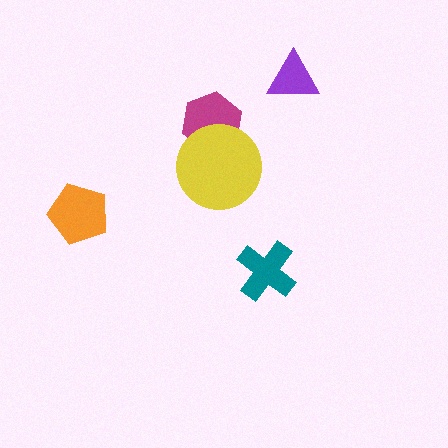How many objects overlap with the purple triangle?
0 objects overlap with the purple triangle.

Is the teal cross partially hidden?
No, no other shape covers it.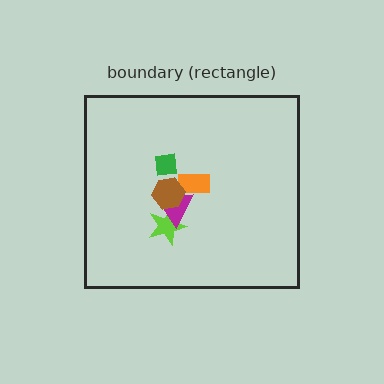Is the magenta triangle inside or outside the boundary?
Inside.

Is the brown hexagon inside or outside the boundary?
Inside.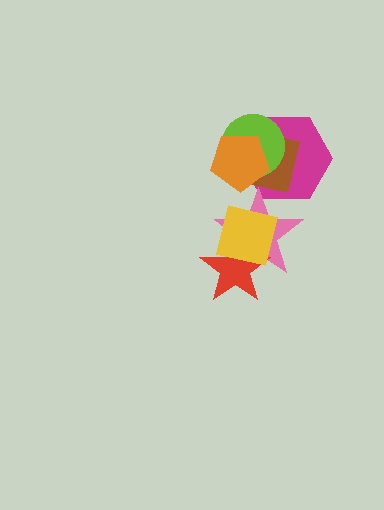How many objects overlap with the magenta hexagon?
4 objects overlap with the magenta hexagon.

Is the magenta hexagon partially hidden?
Yes, it is partially covered by another shape.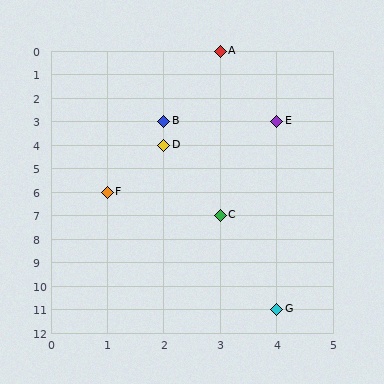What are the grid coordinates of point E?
Point E is at grid coordinates (4, 3).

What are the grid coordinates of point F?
Point F is at grid coordinates (1, 6).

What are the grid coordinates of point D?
Point D is at grid coordinates (2, 4).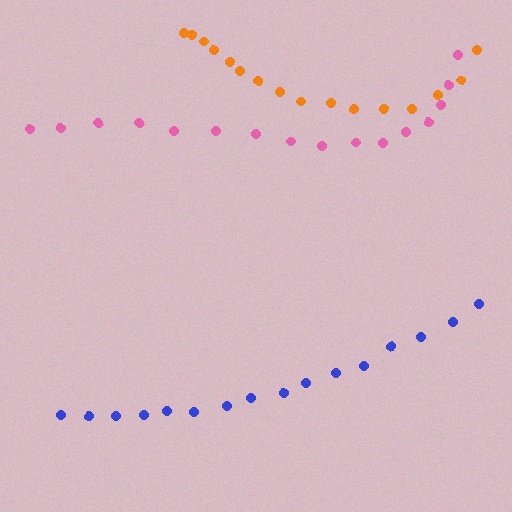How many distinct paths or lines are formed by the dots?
There are 3 distinct paths.